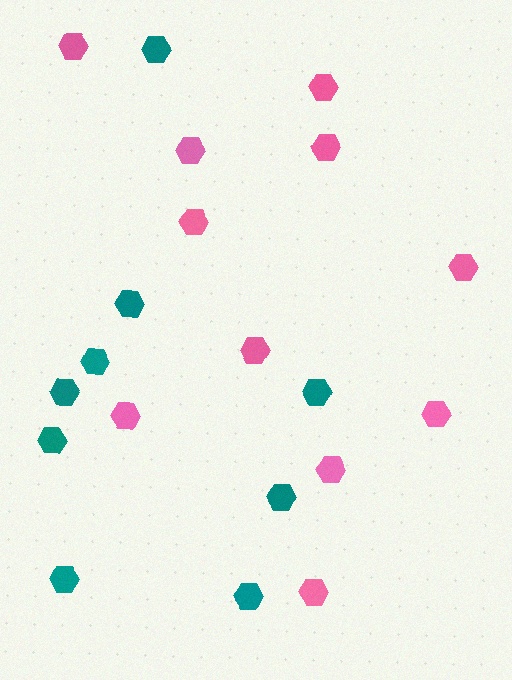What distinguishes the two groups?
There are 2 groups: one group of teal hexagons (9) and one group of pink hexagons (11).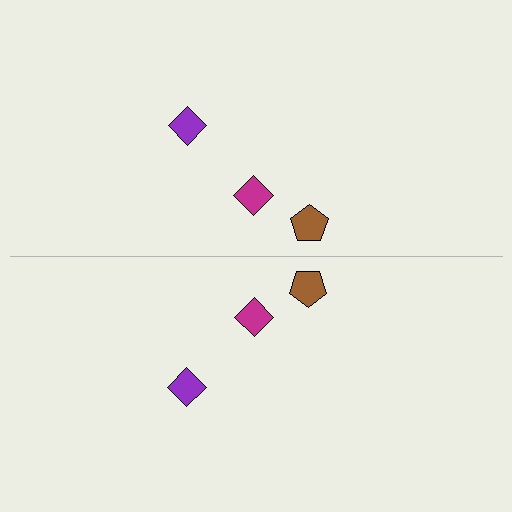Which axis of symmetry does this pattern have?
The pattern has a horizontal axis of symmetry running through the center of the image.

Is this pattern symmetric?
Yes, this pattern has bilateral (reflection) symmetry.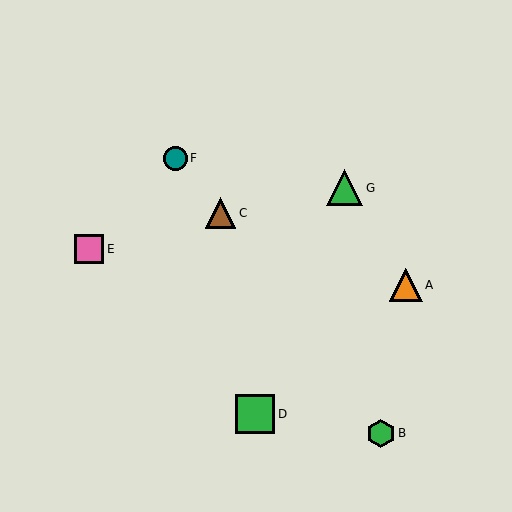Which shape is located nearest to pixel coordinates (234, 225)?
The brown triangle (labeled C) at (221, 213) is nearest to that location.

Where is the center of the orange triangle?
The center of the orange triangle is at (406, 285).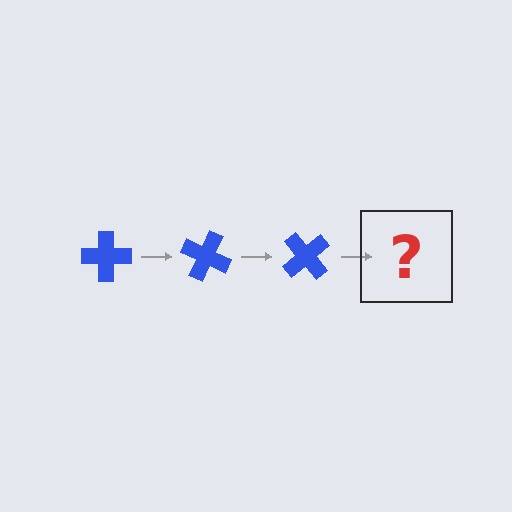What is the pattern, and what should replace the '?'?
The pattern is that the cross rotates 25 degrees each step. The '?' should be a blue cross rotated 75 degrees.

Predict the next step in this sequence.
The next step is a blue cross rotated 75 degrees.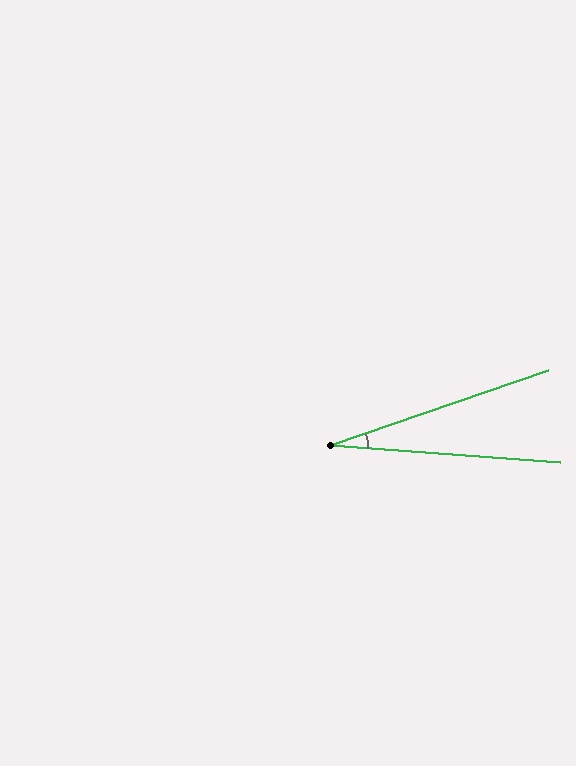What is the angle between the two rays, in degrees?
Approximately 23 degrees.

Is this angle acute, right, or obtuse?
It is acute.